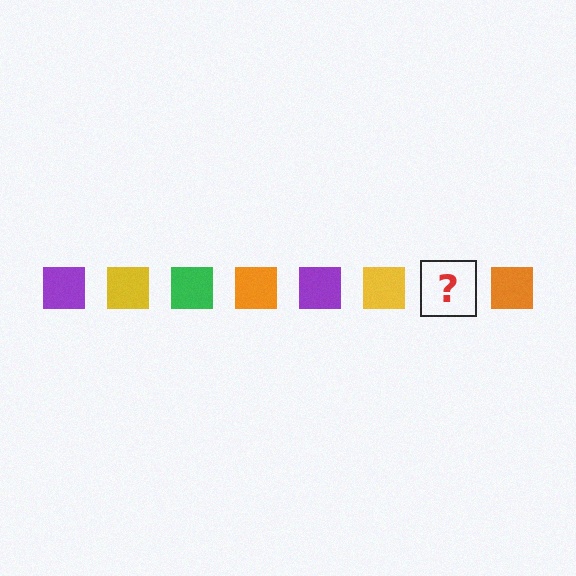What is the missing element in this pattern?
The missing element is a green square.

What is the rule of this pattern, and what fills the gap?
The rule is that the pattern cycles through purple, yellow, green, orange squares. The gap should be filled with a green square.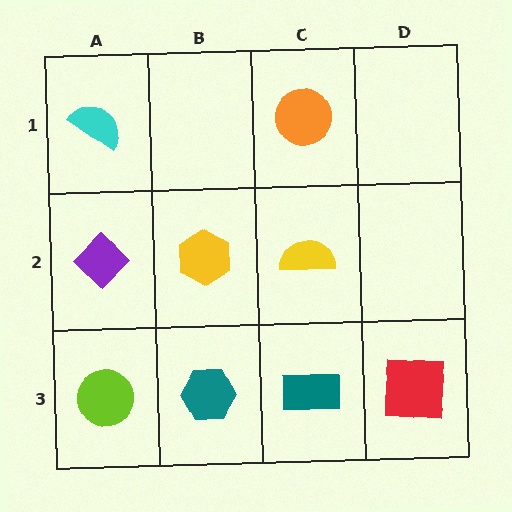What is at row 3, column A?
A lime circle.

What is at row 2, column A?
A purple diamond.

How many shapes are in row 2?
3 shapes.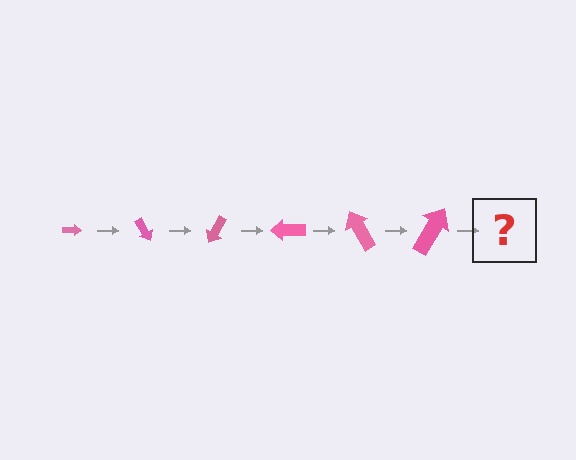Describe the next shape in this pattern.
It should be an arrow, larger than the previous one and rotated 360 degrees from the start.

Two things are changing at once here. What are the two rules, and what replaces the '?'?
The two rules are that the arrow grows larger each step and it rotates 60 degrees each step. The '?' should be an arrow, larger than the previous one and rotated 360 degrees from the start.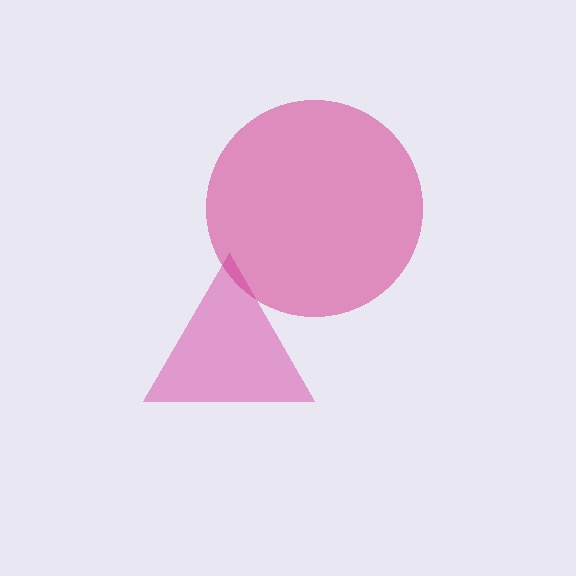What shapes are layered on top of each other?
The layered shapes are: a pink circle, a magenta triangle.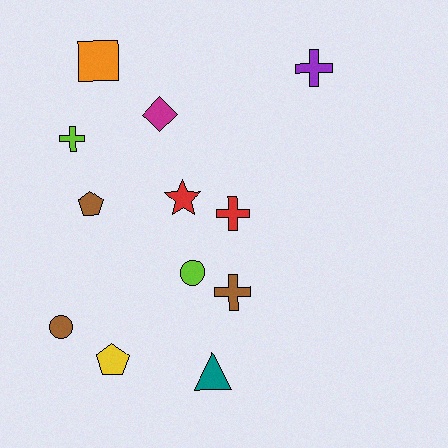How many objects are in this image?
There are 12 objects.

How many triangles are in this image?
There is 1 triangle.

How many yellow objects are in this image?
There is 1 yellow object.